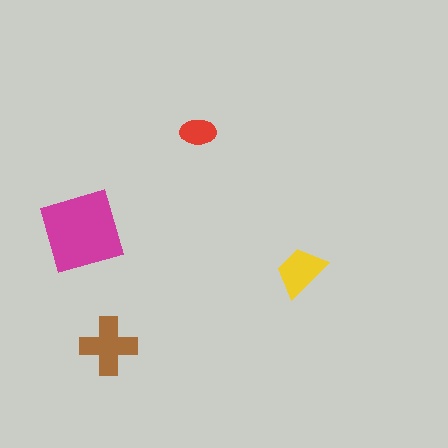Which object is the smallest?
The red ellipse.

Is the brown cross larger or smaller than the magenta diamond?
Smaller.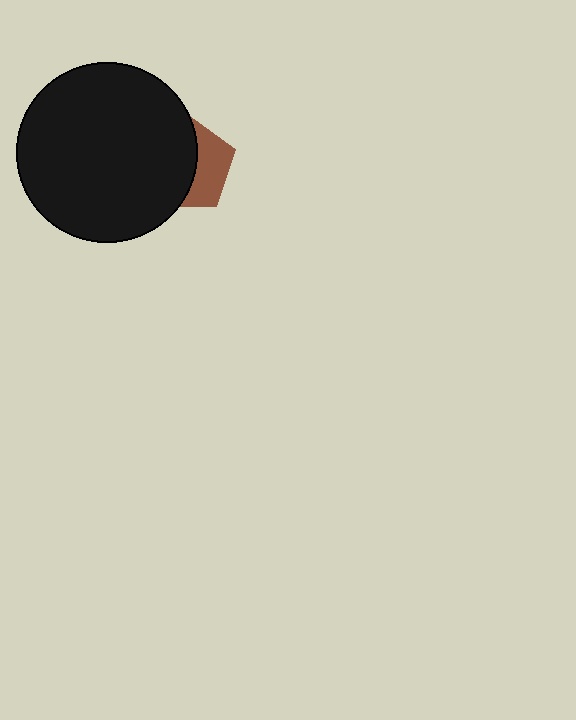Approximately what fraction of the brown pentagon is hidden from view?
Roughly 59% of the brown pentagon is hidden behind the black circle.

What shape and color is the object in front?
The object in front is a black circle.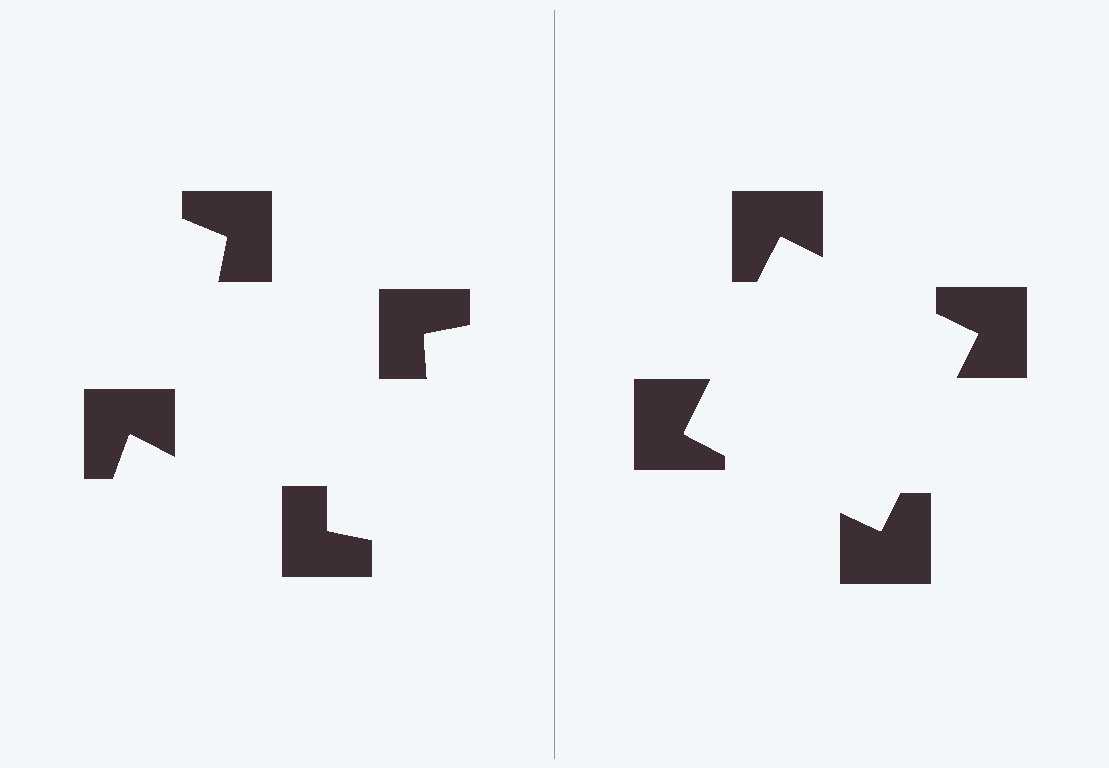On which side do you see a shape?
An illusory square appears on the right side. On the left side the wedge cuts are rotated, so no coherent shape forms.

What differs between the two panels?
The notched squares are positioned identically on both sides; only the wedge orientations differ. On the right they align to a square; on the left they are misaligned.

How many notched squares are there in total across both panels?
8 — 4 on each side.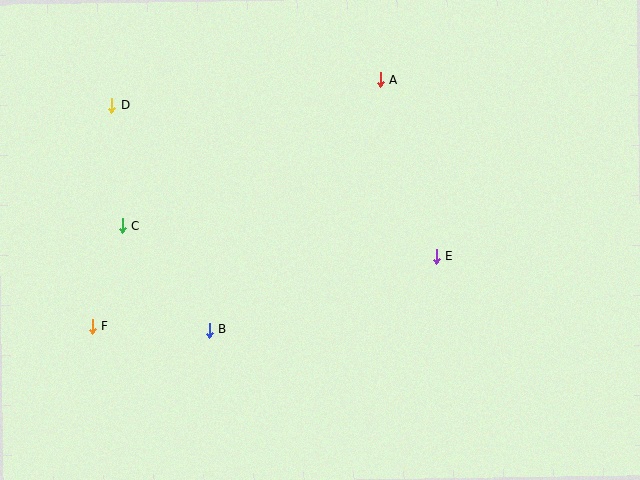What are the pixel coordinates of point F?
Point F is at (93, 326).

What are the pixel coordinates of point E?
Point E is at (437, 257).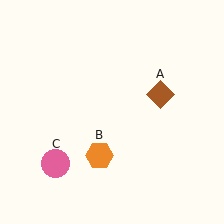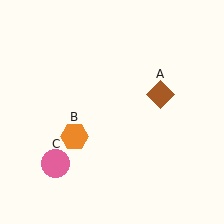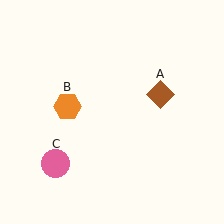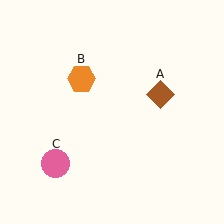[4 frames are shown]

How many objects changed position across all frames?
1 object changed position: orange hexagon (object B).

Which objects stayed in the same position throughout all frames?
Brown diamond (object A) and pink circle (object C) remained stationary.